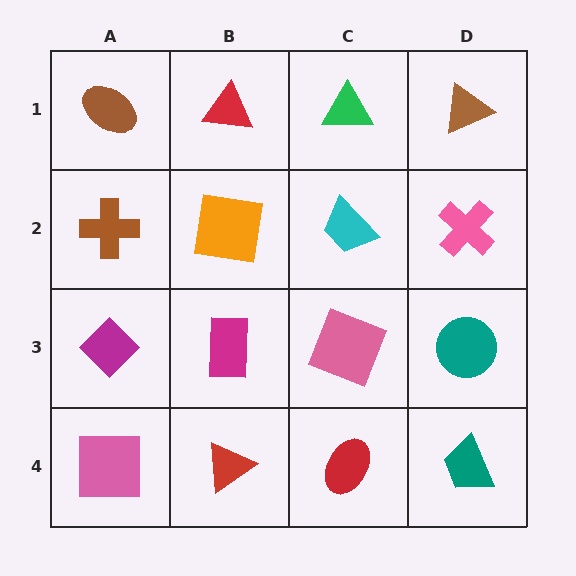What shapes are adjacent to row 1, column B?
An orange square (row 2, column B), a brown ellipse (row 1, column A), a green triangle (row 1, column C).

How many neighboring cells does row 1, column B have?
3.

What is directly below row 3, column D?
A teal trapezoid.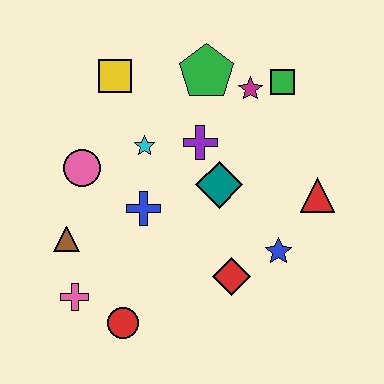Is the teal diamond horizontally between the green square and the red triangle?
No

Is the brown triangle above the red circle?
Yes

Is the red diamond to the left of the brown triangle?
No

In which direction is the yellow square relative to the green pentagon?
The yellow square is to the left of the green pentagon.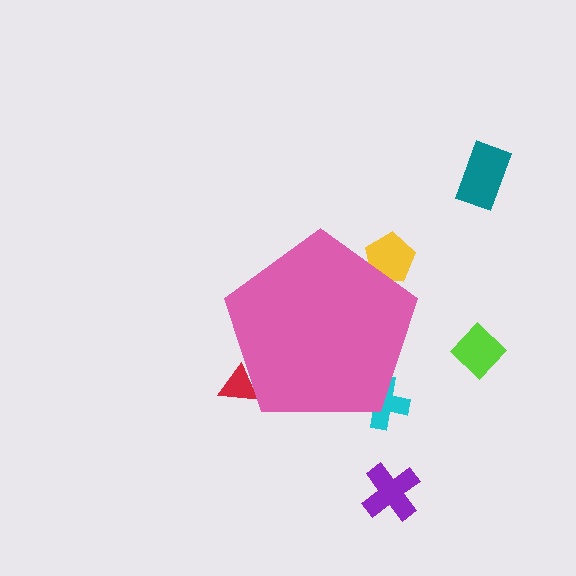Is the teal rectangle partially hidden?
No, the teal rectangle is fully visible.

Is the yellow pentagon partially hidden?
Yes, the yellow pentagon is partially hidden behind the pink pentagon.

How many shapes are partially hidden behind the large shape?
3 shapes are partially hidden.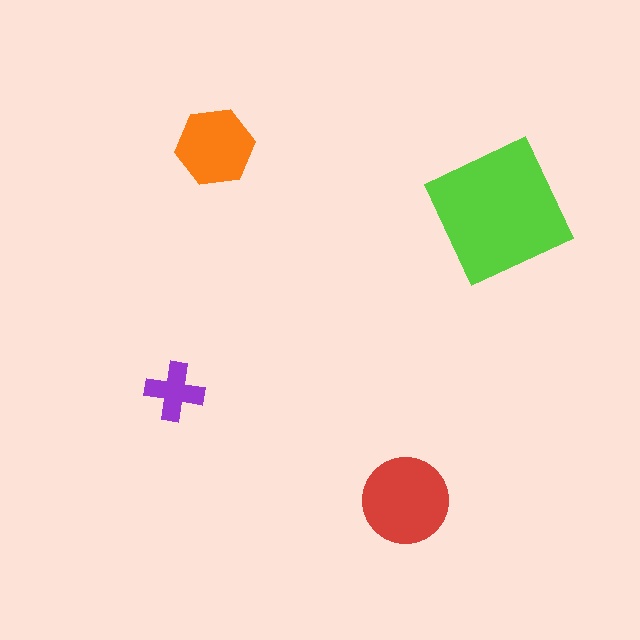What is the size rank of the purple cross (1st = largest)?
4th.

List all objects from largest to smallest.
The lime square, the red circle, the orange hexagon, the purple cross.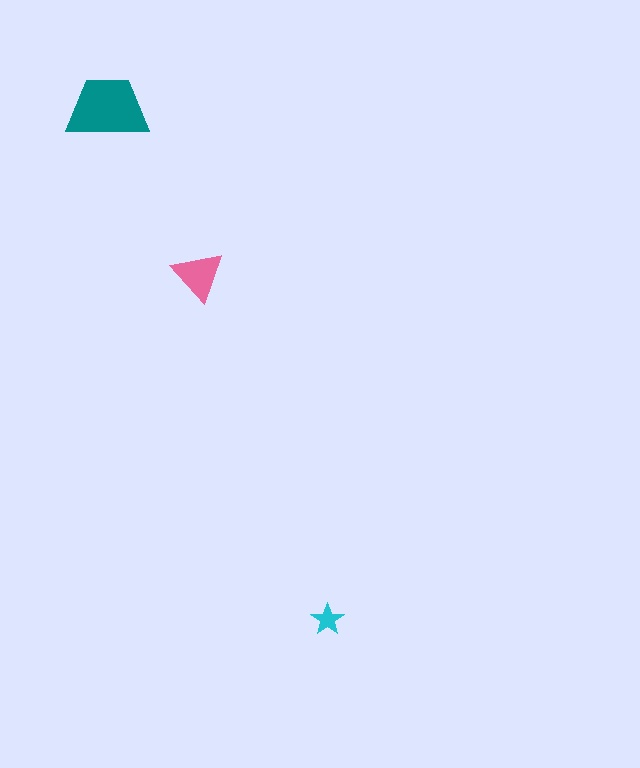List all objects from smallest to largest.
The cyan star, the pink triangle, the teal trapezoid.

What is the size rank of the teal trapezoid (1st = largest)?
1st.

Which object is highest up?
The teal trapezoid is topmost.